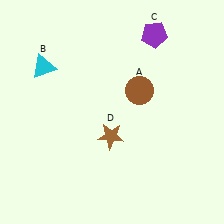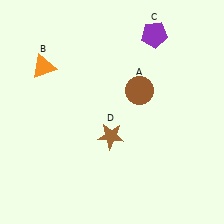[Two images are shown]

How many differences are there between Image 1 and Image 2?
There is 1 difference between the two images.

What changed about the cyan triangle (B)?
In Image 1, B is cyan. In Image 2, it changed to orange.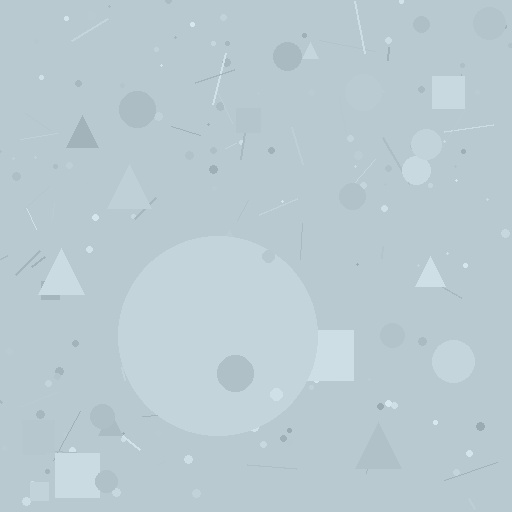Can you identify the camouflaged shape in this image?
The camouflaged shape is a circle.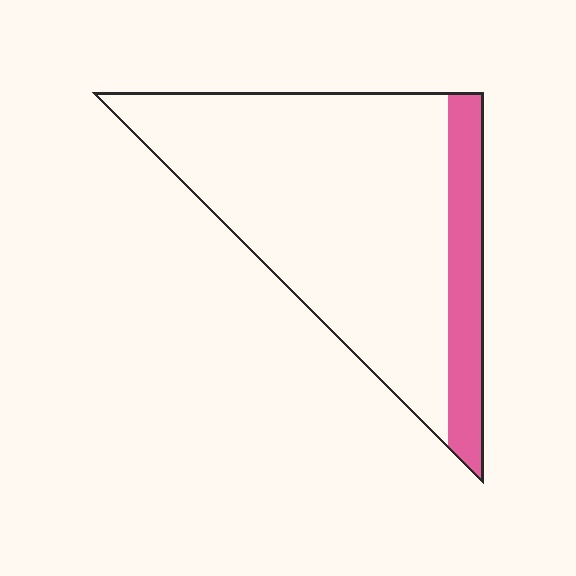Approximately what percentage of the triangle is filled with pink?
Approximately 20%.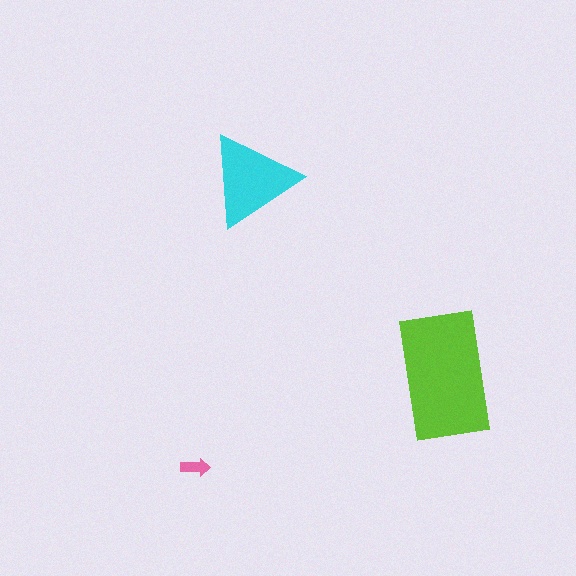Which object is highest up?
The cyan triangle is topmost.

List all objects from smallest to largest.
The pink arrow, the cyan triangle, the lime rectangle.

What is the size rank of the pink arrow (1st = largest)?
3rd.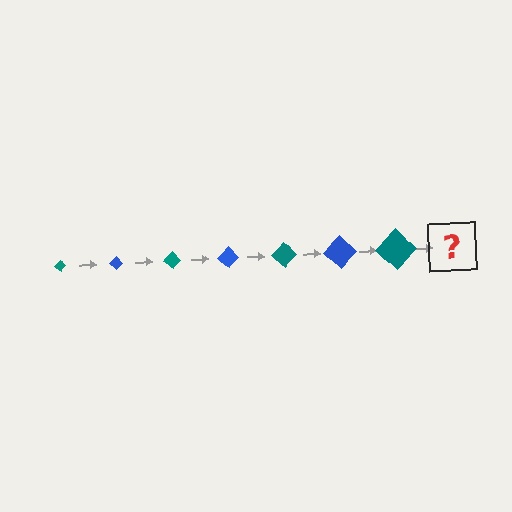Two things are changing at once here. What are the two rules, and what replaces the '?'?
The two rules are that the diamond grows larger each step and the color cycles through teal and blue. The '?' should be a blue diamond, larger than the previous one.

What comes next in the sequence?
The next element should be a blue diamond, larger than the previous one.